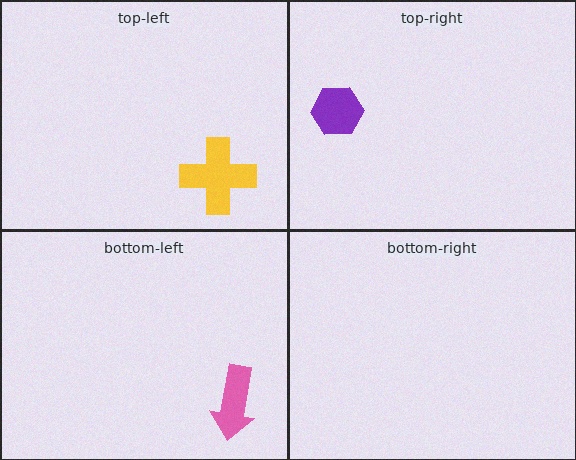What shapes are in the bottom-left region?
The pink arrow.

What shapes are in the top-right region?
The purple hexagon.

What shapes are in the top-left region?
The yellow cross.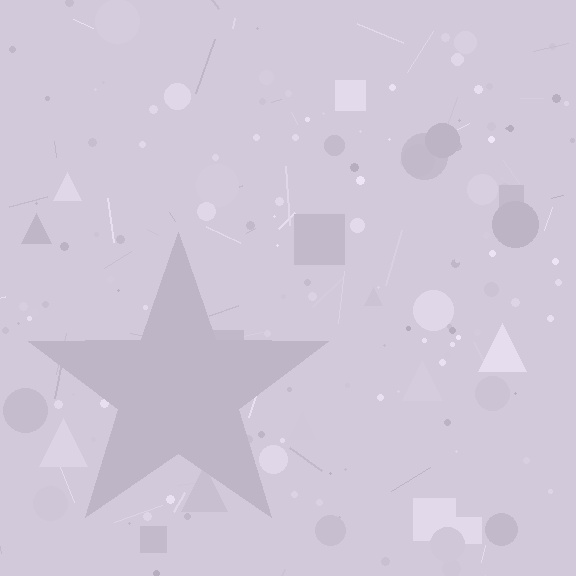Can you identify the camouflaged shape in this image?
The camouflaged shape is a star.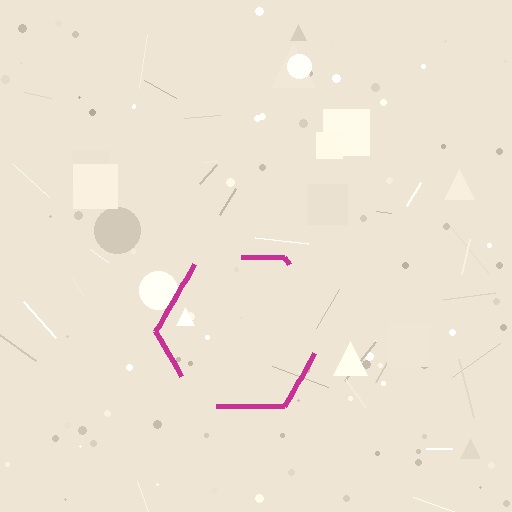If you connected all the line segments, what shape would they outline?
They would outline a hexagon.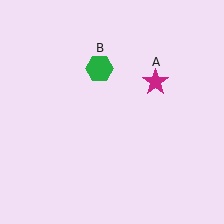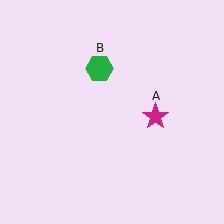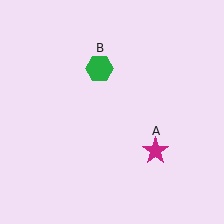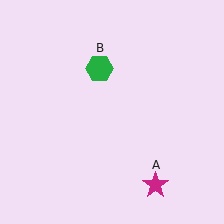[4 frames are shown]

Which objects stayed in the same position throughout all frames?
Green hexagon (object B) remained stationary.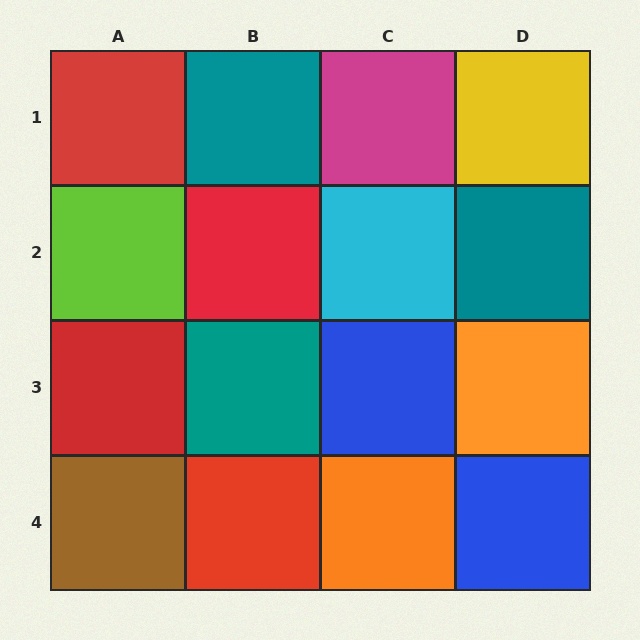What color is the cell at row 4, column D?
Blue.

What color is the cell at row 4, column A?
Brown.